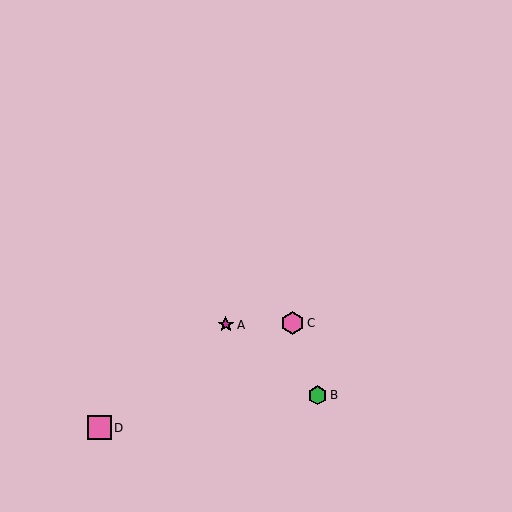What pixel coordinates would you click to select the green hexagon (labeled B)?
Click at (317, 395) to select the green hexagon B.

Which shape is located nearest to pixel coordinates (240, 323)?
The magenta star (labeled A) at (226, 325) is nearest to that location.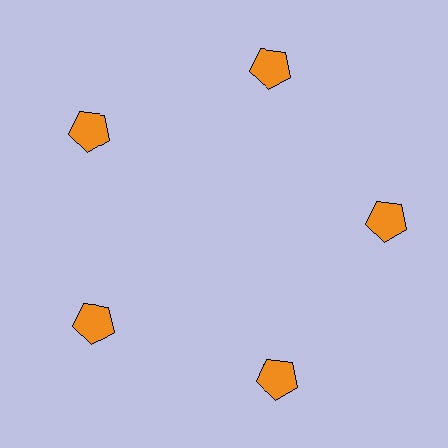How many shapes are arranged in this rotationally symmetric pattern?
There are 5 shapes, arranged in 5 groups of 1.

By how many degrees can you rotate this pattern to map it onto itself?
The pattern maps onto itself every 72 degrees of rotation.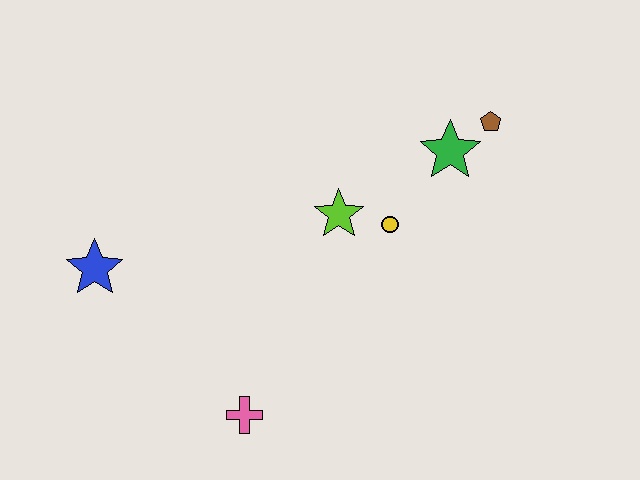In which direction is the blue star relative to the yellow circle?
The blue star is to the left of the yellow circle.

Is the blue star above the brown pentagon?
No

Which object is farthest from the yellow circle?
The blue star is farthest from the yellow circle.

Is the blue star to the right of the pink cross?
No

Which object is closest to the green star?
The brown pentagon is closest to the green star.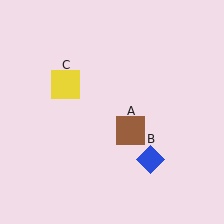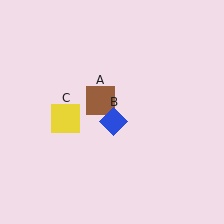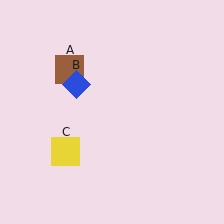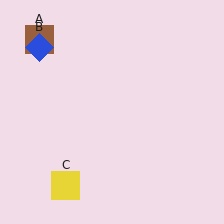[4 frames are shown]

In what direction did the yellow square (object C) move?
The yellow square (object C) moved down.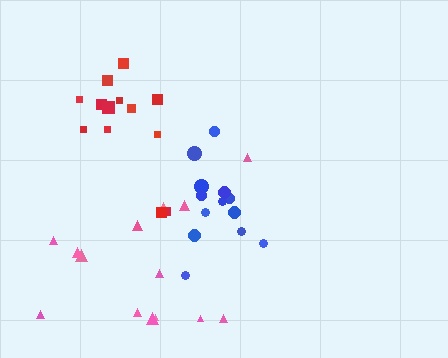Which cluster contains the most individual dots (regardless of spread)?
Pink (14).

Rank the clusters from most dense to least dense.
blue, red, pink.